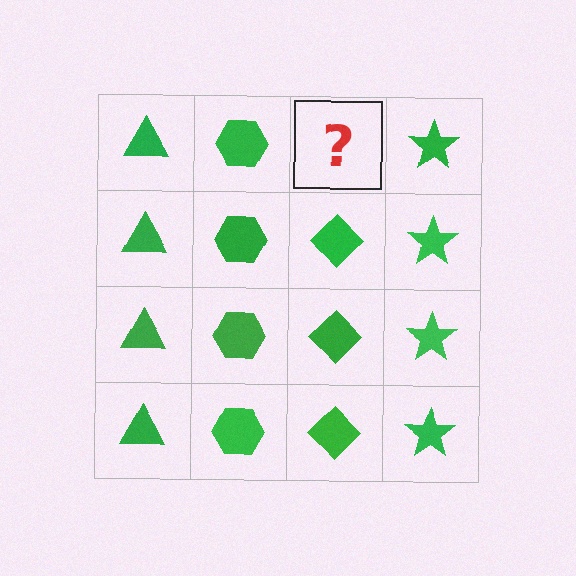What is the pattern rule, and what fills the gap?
The rule is that each column has a consistent shape. The gap should be filled with a green diamond.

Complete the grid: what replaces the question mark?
The question mark should be replaced with a green diamond.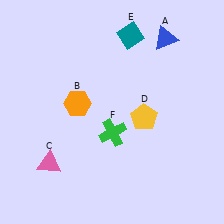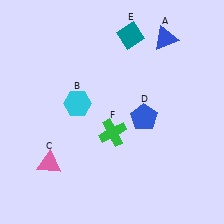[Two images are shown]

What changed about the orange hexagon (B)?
In Image 1, B is orange. In Image 2, it changed to cyan.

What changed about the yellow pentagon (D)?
In Image 1, D is yellow. In Image 2, it changed to blue.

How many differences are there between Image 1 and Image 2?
There are 2 differences between the two images.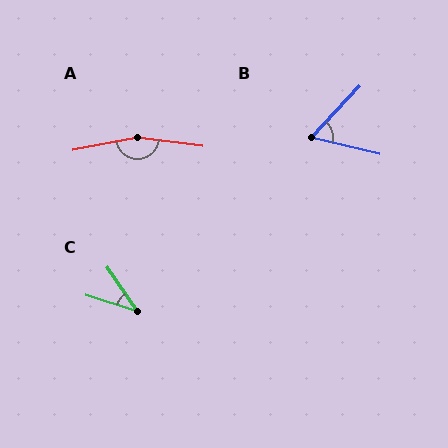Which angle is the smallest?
C, at approximately 37 degrees.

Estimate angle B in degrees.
Approximately 60 degrees.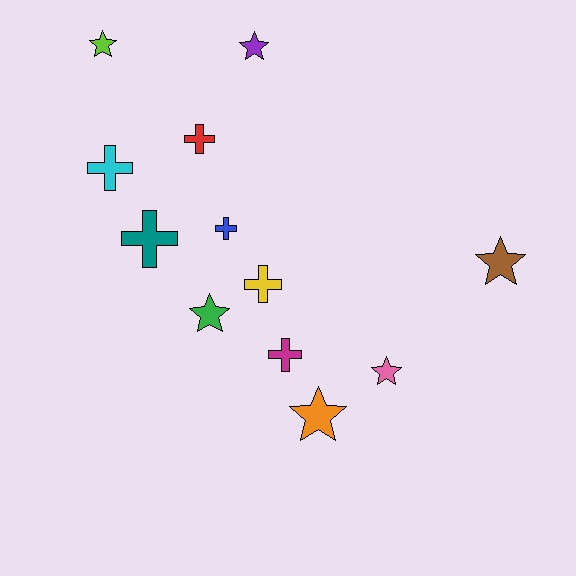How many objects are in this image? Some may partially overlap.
There are 12 objects.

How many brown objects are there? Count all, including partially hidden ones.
There is 1 brown object.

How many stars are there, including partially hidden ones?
There are 6 stars.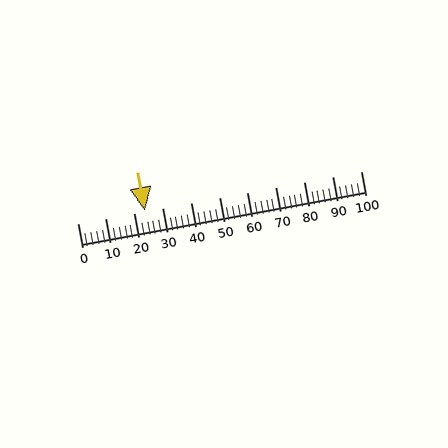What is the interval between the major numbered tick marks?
The major tick marks are spaced 10 units apart.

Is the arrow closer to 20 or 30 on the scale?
The arrow is closer to 20.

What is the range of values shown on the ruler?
The ruler shows values from 0 to 100.